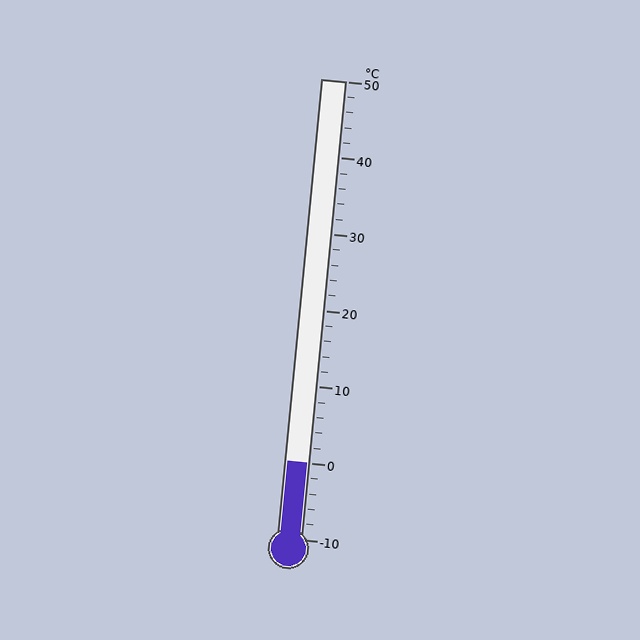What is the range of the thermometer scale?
The thermometer scale ranges from -10°C to 50°C.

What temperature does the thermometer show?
The thermometer shows approximately 0°C.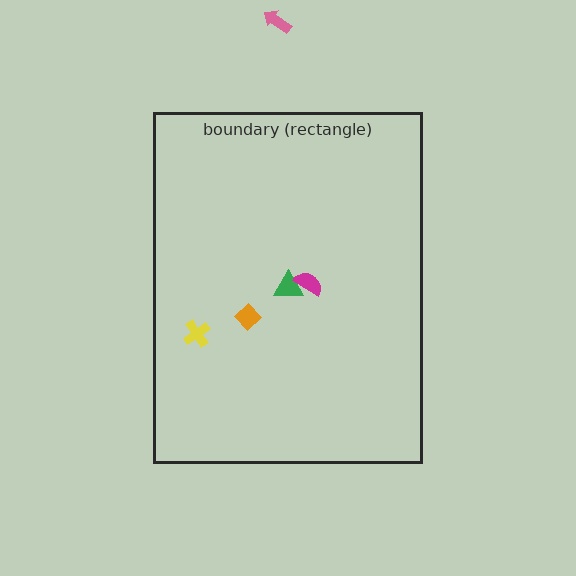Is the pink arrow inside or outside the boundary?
Outside.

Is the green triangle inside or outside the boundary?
Inside.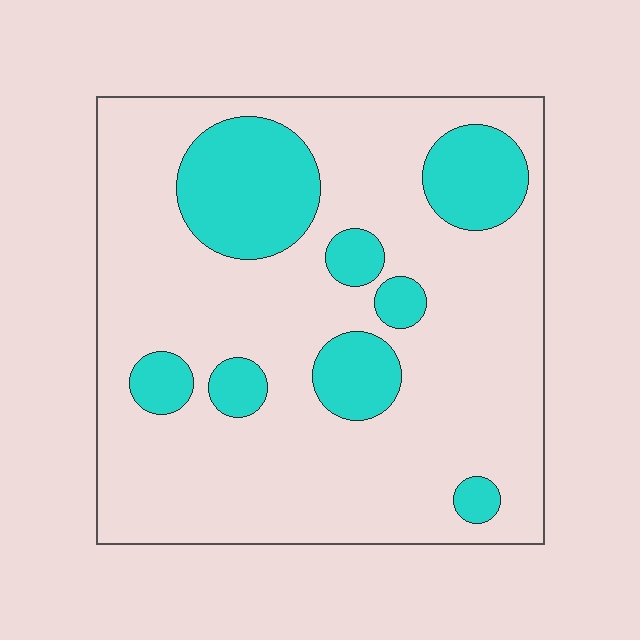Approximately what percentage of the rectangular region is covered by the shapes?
Approximately 20%.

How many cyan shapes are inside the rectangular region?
8.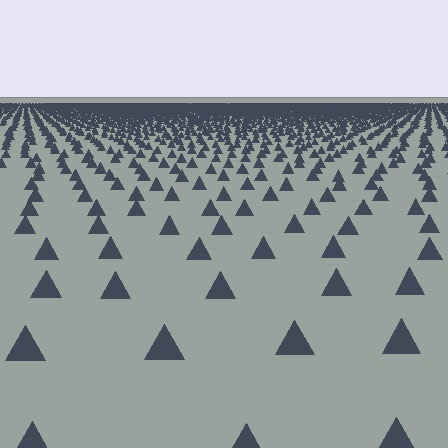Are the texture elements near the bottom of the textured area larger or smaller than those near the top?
Larger. Near the bottom, elements are closer to the viewer and appear at a bigger on-screen size.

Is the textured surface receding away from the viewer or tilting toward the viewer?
The surface is receding away from the viewer. Texture elements get smaller and denser toward the top.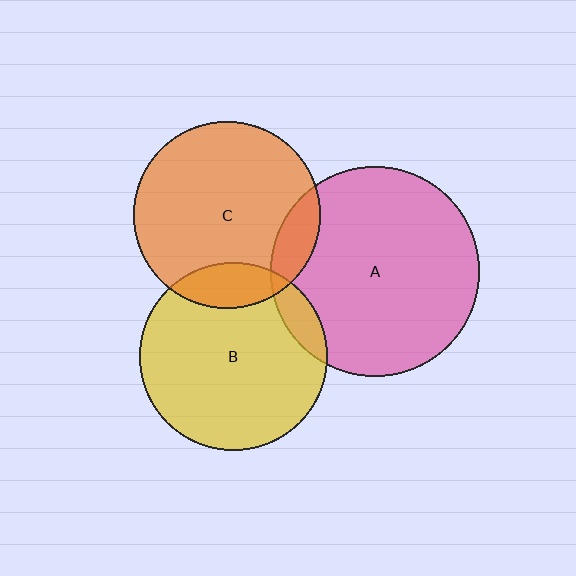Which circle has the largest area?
Circle A (pink).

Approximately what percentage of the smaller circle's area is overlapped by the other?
Approximately 10%.